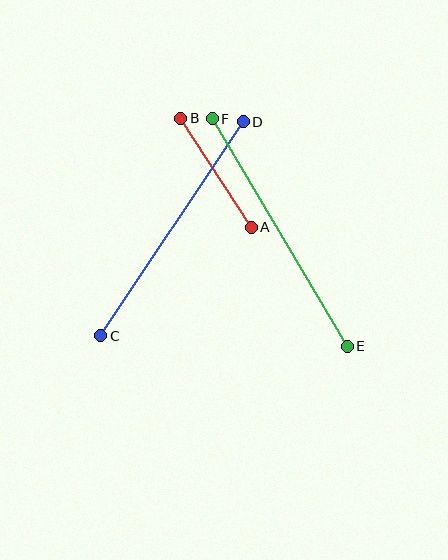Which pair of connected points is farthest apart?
Points E and F are farthest apart.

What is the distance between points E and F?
The distance is approximately 265 pixels.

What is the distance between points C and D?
The distance is approximately 257 pixels.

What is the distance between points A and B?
The distance is approximately 130 pixels.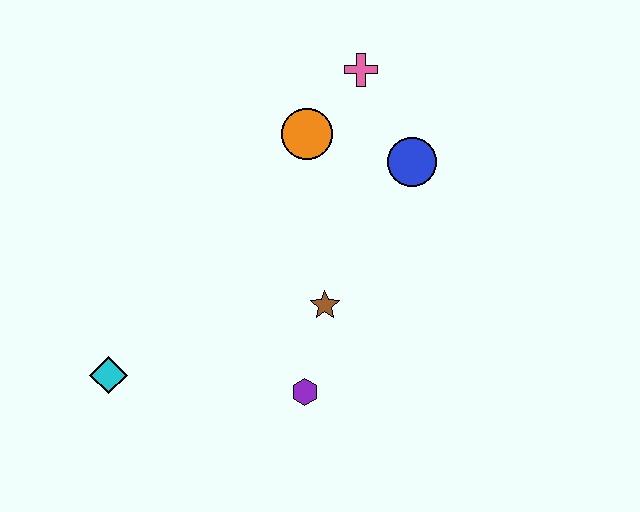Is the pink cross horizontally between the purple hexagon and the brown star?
No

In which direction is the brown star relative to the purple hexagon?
The brown star is above the purple hexagon.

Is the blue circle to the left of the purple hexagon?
No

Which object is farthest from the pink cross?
The cyan diamond is farthest from the pink cross.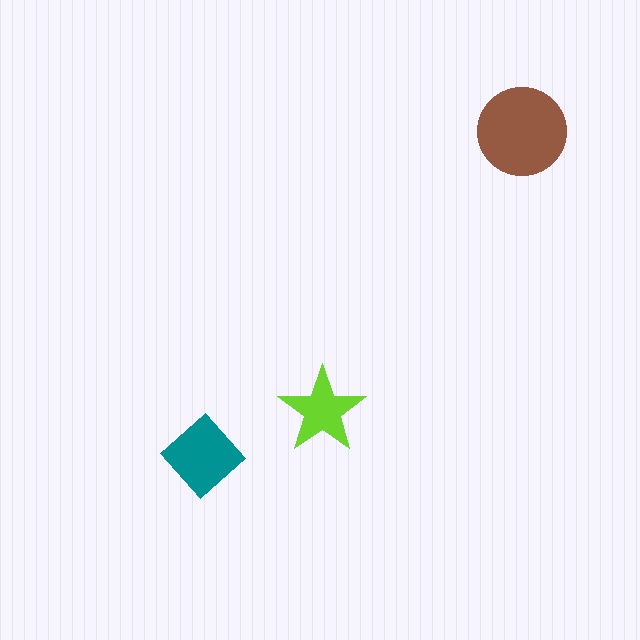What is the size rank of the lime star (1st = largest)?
3rd.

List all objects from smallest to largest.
The lime star, the teal diamond, the brown circle.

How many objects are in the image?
There are 3 objects in the image.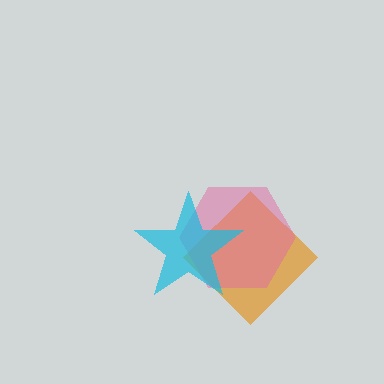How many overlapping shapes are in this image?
There are 3 overlapping shapes in the image.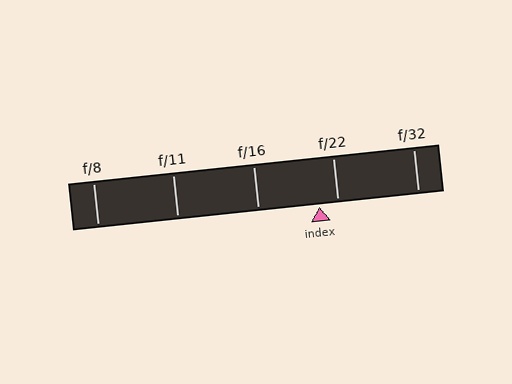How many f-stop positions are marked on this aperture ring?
There are 5 f-stop positions marked.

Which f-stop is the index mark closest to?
The index mark is closest to f/22.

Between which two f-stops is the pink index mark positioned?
The index mark is between f/16 and f/22.